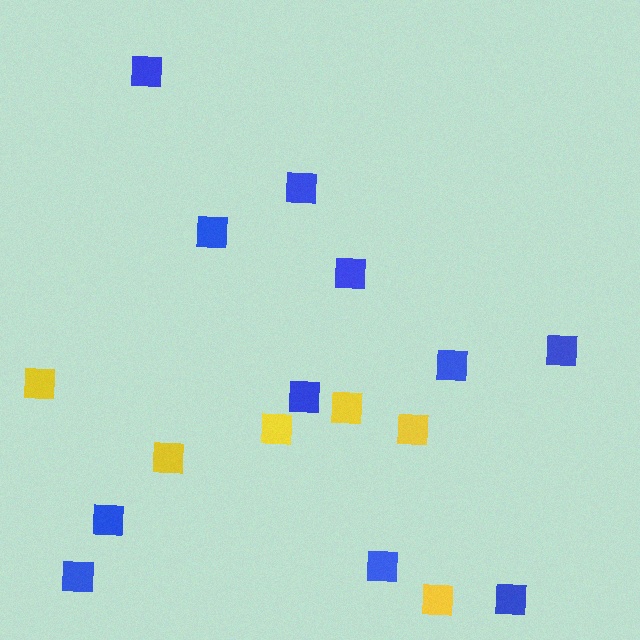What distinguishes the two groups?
There are 2 groups: one group of blue squares (11) and one group of yellow squares (6).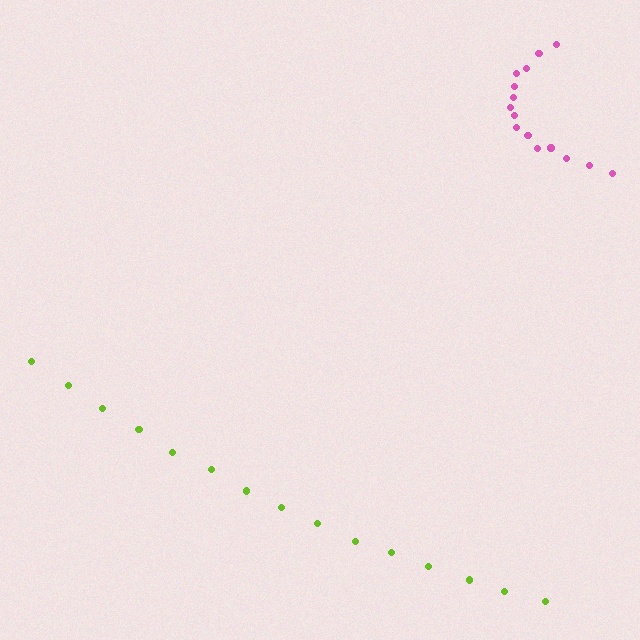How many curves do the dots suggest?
There are 2 distinct paths.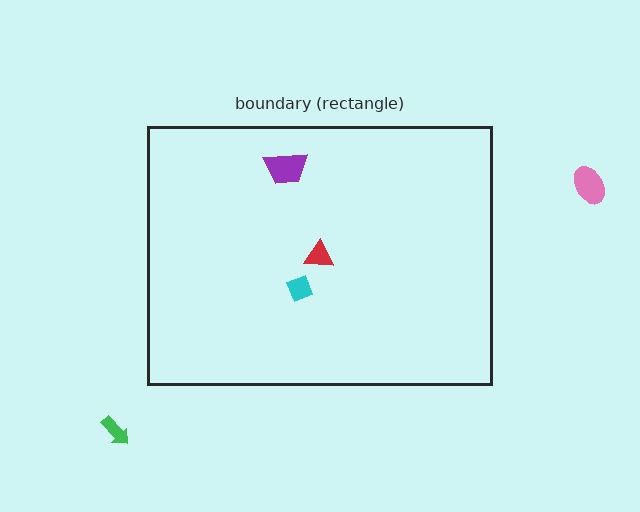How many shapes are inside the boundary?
3 inside, 2 outside.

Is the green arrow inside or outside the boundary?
Outside.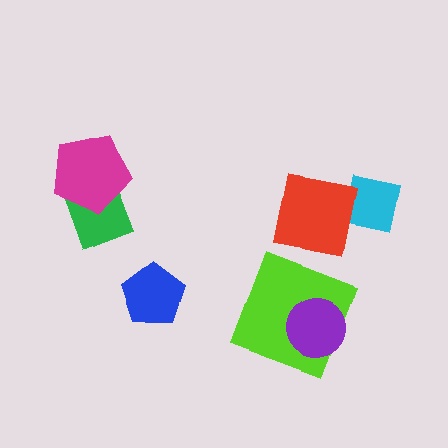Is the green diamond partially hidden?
Yes, it is partially covered by another shape.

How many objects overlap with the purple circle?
1 object overlaps with the purple circle.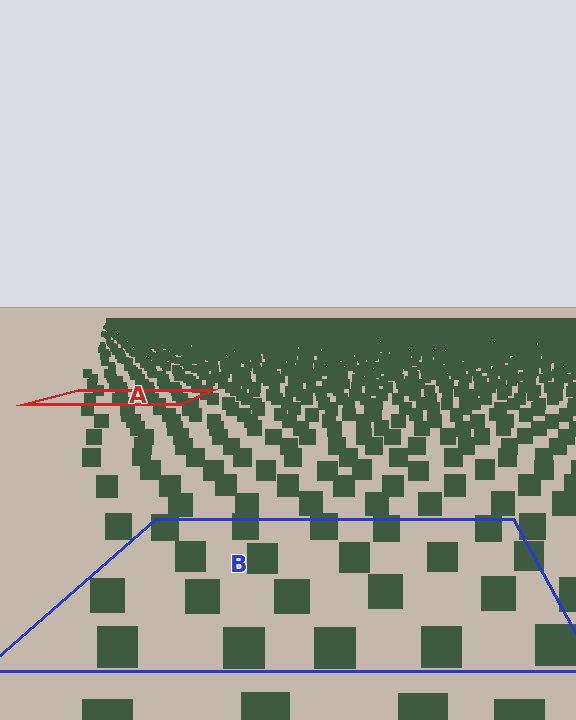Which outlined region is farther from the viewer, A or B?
Region A is farther from the viewer — the texture elements inside it appear smaller and more densely packed.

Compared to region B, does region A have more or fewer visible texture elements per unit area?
Region A has more texture elements per unit area — they are packed more densely because it is farther away.